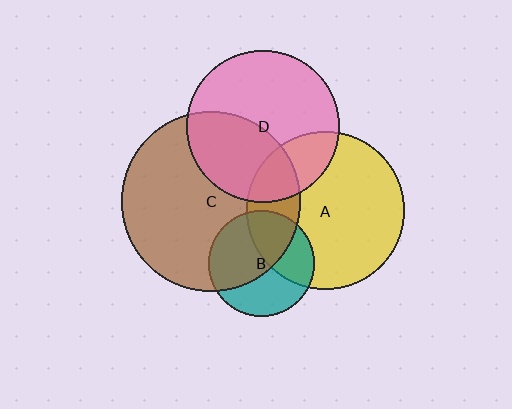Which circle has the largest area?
Circle C (brown).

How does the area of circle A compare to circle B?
Approximately 2.2 times.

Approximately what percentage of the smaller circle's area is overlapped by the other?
Approximately 40%.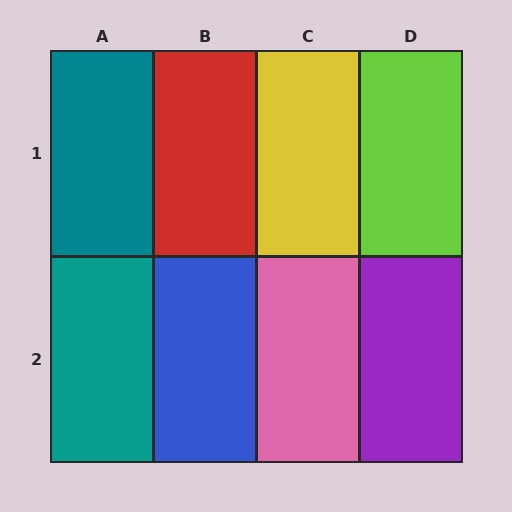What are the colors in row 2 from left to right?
Teal, blue, pink, purple.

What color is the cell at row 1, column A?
Teal.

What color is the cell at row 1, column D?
Lime.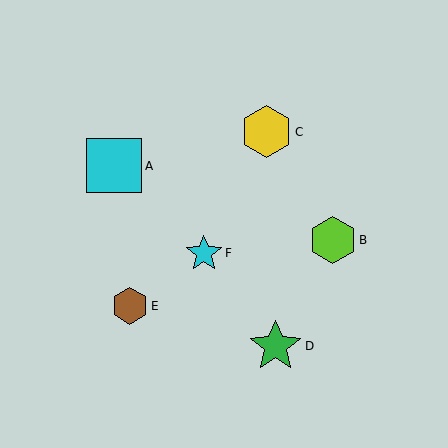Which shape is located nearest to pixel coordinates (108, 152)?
The cyan square (labeled A) at (114, 166) is nearest to that location.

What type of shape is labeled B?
Shape B is a lime hexagon.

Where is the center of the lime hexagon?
The center of the lime hexagon is at (333, 240).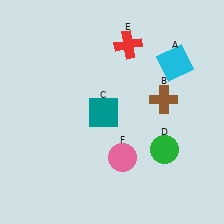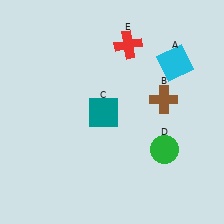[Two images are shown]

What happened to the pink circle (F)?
The pink circle (F) was removed in Image 2. It was in the bottom-right area of Image 1.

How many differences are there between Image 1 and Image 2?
There is 1 difference between the two images.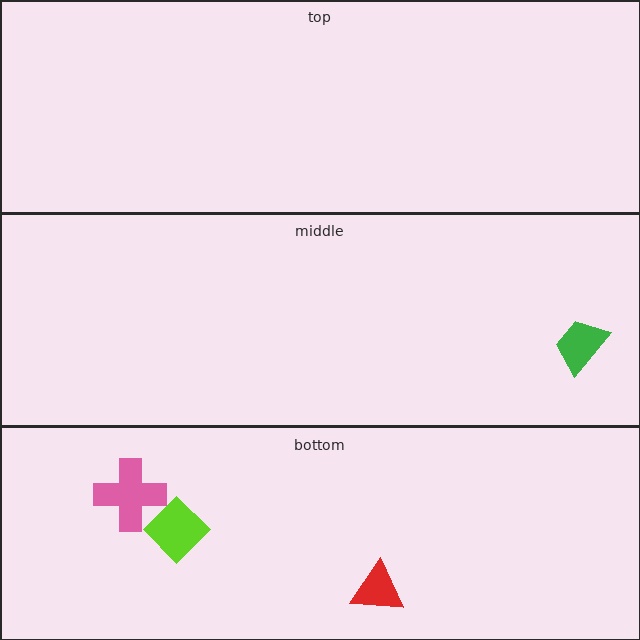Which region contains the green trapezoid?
The middle region.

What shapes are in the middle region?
The green trapezoid.